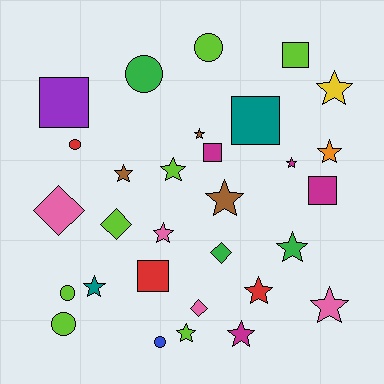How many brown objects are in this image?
There are 3 brown objects.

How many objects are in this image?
There are 30 objects.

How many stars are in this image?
There are 14 stars.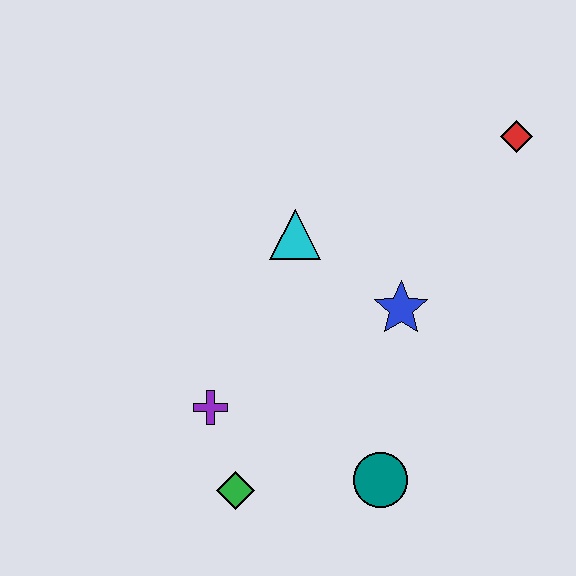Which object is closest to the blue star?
The cyan triangle is closest to the blue star.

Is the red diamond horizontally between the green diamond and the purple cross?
No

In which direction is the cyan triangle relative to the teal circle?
The cyan triangle is above the teal circle.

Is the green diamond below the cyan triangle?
Yes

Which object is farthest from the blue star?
The green diamond is farthest from the blue star.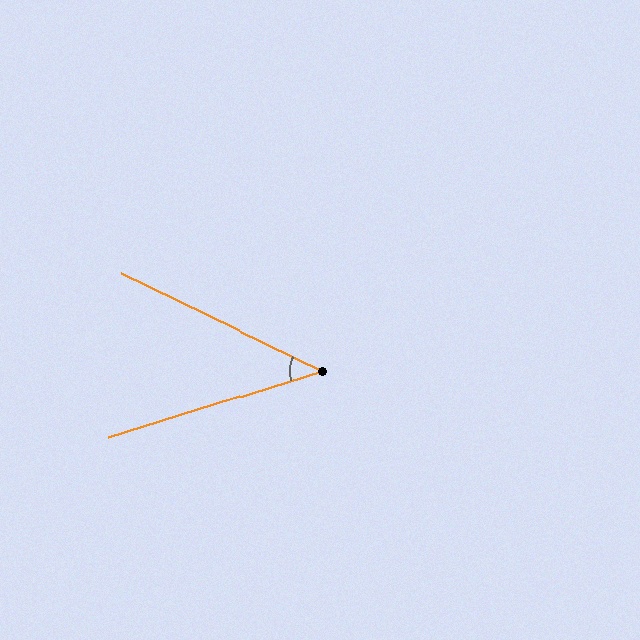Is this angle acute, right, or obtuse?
It is acute.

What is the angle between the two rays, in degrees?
Approximately 43 degrees.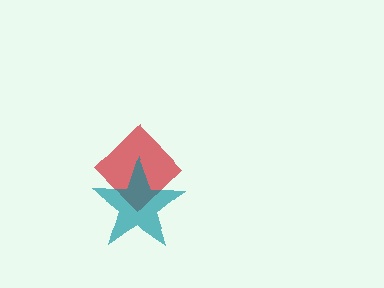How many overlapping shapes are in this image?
There are 2 overlapping shapes in the image.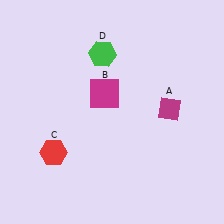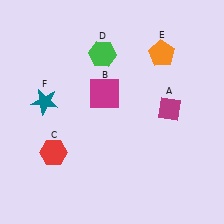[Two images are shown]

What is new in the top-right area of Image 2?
An orange pentagon (E) was added in the top-right area of Image 2.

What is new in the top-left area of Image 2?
A teal star (F) was added in the top-left area of Image 2.